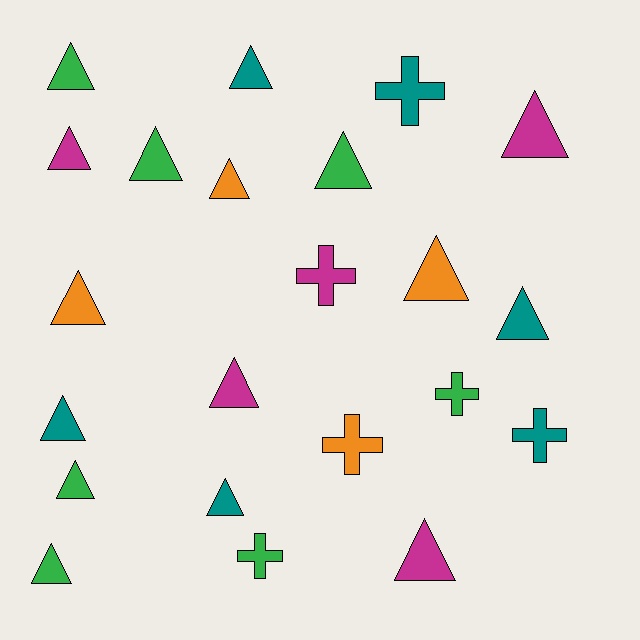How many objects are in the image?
There are 22 objects.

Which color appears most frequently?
Green, with 7 objects.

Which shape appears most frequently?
Triangle, with 16 objects.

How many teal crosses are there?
There are 2 teal crosses.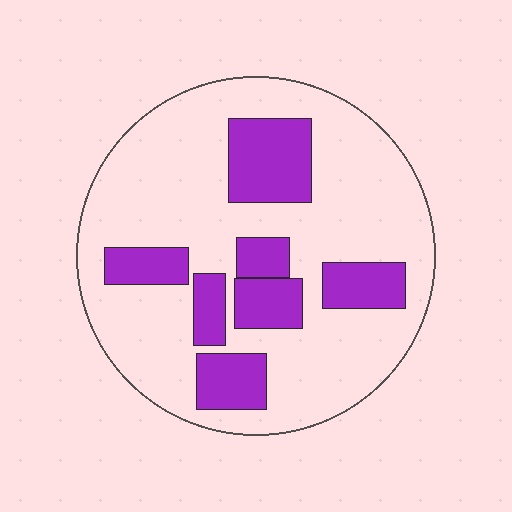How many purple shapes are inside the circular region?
7.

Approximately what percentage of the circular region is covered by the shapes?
Approximately 25%.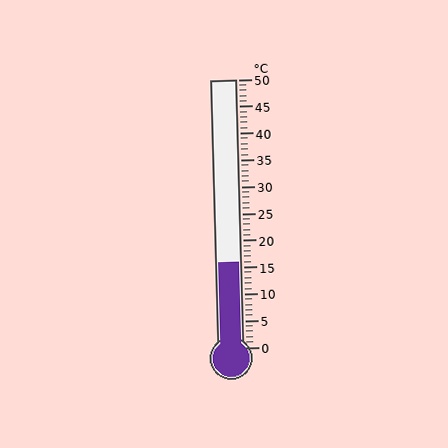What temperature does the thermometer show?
The thermometer shows approximately 16°C.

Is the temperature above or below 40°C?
The temperature is below 40°C.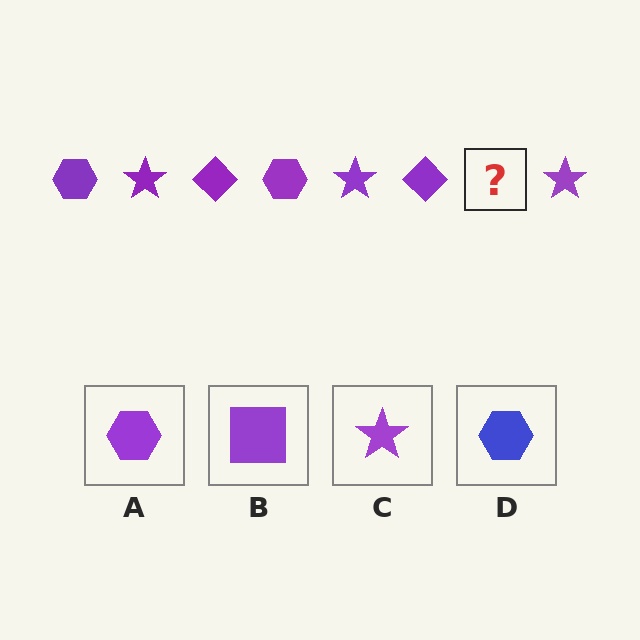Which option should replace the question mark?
Option A.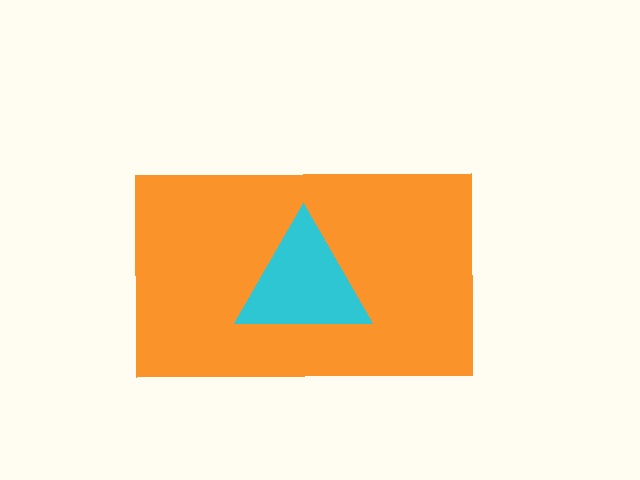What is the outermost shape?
The orange rectangle.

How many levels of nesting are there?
2.